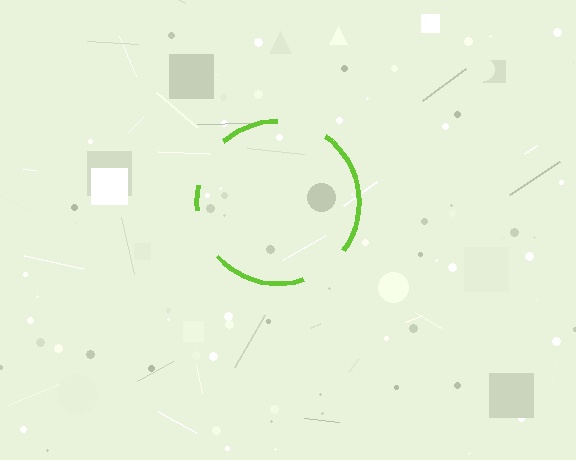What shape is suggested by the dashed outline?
The dashed outline suggests a circle.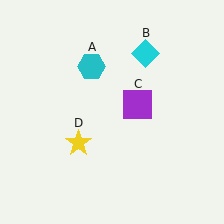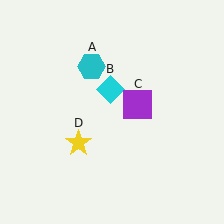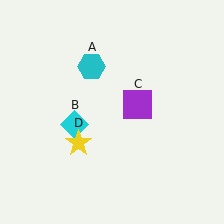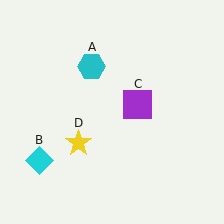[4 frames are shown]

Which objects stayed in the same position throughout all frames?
Cyan hexagon (object A) and purple square (object C) and yellow star (object D) remained stationary.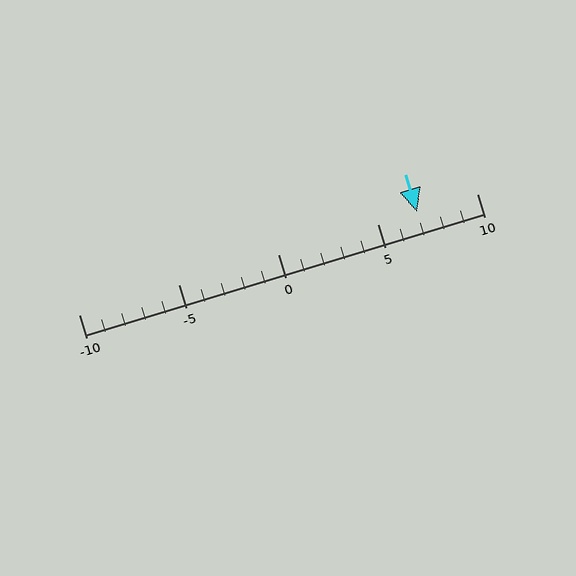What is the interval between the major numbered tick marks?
The major tick marks are spaced 5 units apart.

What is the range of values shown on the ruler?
The ruler shows values from -10 to 10.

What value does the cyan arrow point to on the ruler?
The cyan arrow points to approximately 7.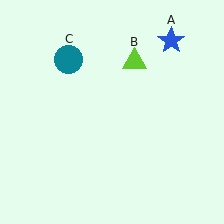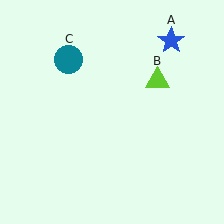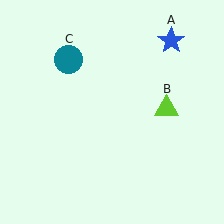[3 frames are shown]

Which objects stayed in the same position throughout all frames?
Blue star (object A) and teal circle (object C) remained stationary.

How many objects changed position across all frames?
1 object changed position: lime triangle (object B).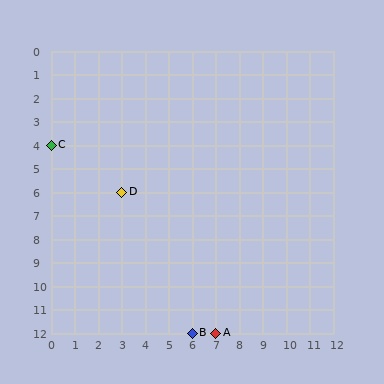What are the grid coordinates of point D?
Point D is at grid coordinates (3, 6).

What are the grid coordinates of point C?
Point C is at grid coordinates (0, 4).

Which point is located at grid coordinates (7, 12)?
Point A is at (7, 12).